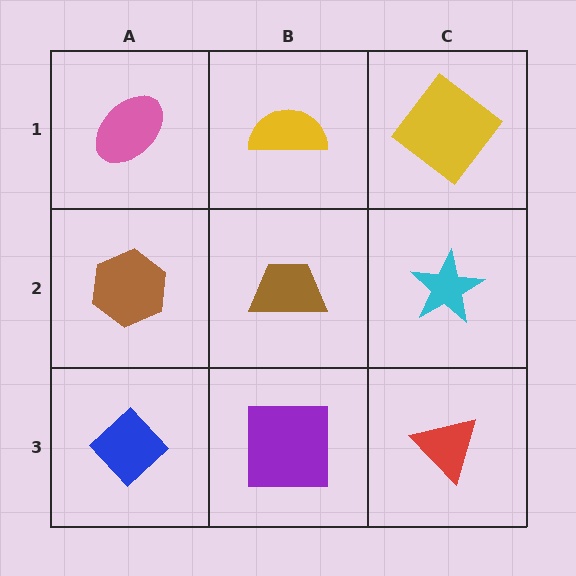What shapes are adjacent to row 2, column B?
A yellow semicircle (row 1, column B), a purple square (row 3, column B), a brown hexagon (row 2, column A), a cyan star (row 2, column C).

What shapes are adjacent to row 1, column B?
A brown trapezoid (row 2, column B), a pink ellipse (row 1, column A), a yellow diamond (row 1, column C).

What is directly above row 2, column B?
A yellow semicircle.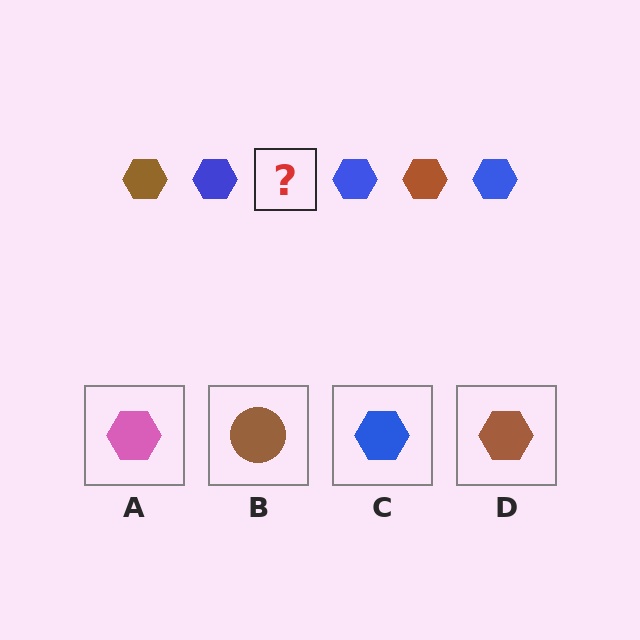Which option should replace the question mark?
Option D.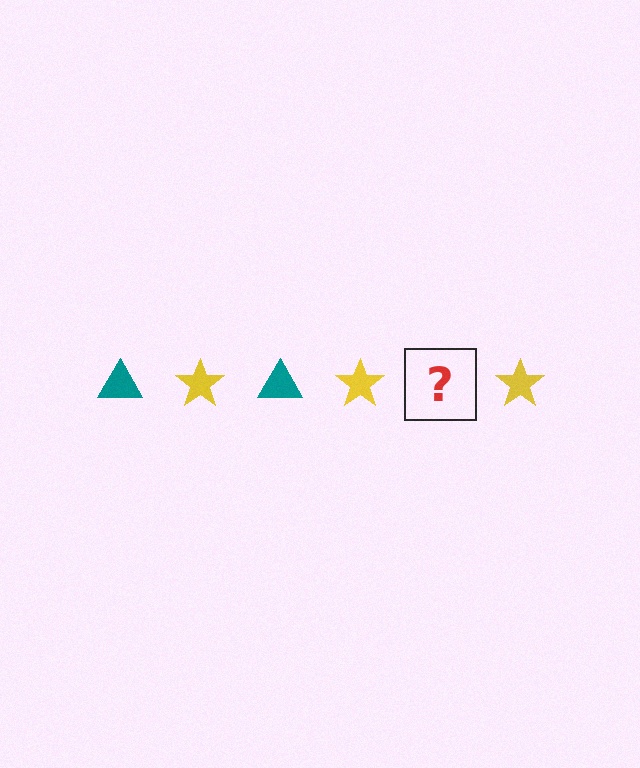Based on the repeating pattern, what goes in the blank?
The blank should be a teal triangle.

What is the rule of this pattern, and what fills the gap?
The rule is that the pattern alternates between teal triangle and yellow star. The gap should be filled with a teal triangle.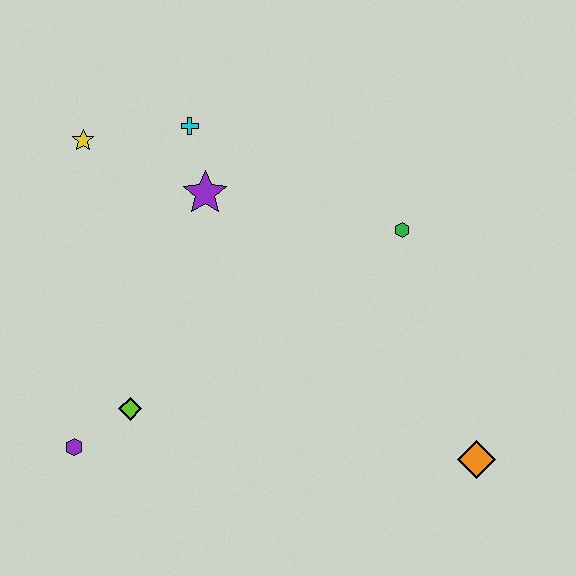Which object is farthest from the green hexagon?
The purple hexagon is farthest from the green hexagon.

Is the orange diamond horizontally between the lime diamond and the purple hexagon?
No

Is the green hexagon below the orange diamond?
No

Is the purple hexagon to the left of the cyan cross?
Yes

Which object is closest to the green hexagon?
The purple star is closest to the green hexagon.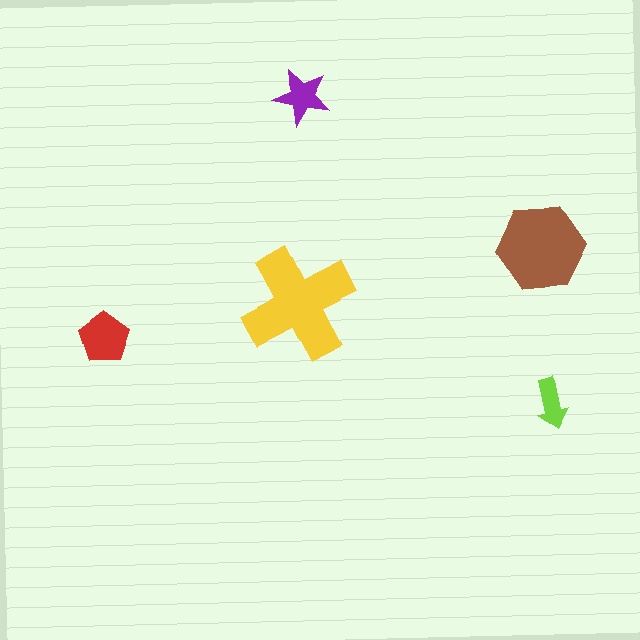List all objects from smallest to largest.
The lime arrow, the purple star, the red pentagon, the brown hexagon, the yellow cross.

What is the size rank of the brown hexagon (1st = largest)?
2nd.